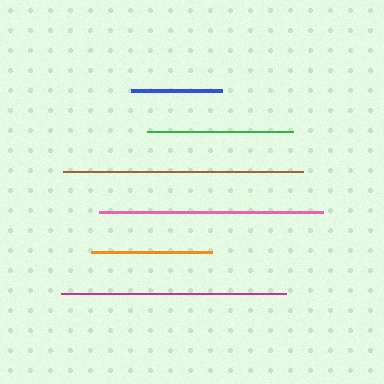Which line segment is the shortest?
The blue line is the shortest at approximately 91 pixels.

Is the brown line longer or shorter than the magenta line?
The brown line is longer than the magenta line.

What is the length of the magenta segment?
The magenta segment is approximately 225 pixels long.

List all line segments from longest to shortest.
From longest to shortest: brown, magenta, pink, green, orange, blue.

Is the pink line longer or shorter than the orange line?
The pink line is longer than the orange line.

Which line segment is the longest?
The brown line is the longest at approximately 240 pixels.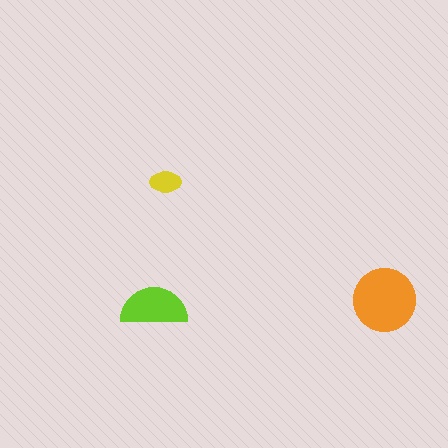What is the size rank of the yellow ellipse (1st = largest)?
3rd.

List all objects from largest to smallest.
The orange circle, the lime semicircle, the yellow ellipse.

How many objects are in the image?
There are 3 objects in the image.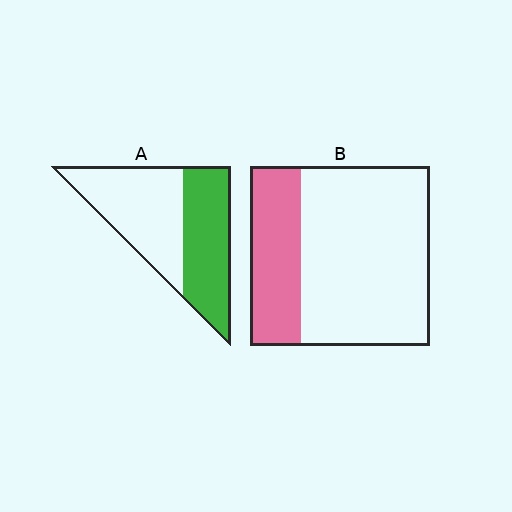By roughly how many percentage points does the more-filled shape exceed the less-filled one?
By roughly 20 percentage points (A over B).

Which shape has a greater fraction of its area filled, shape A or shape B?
Shape A.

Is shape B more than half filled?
No.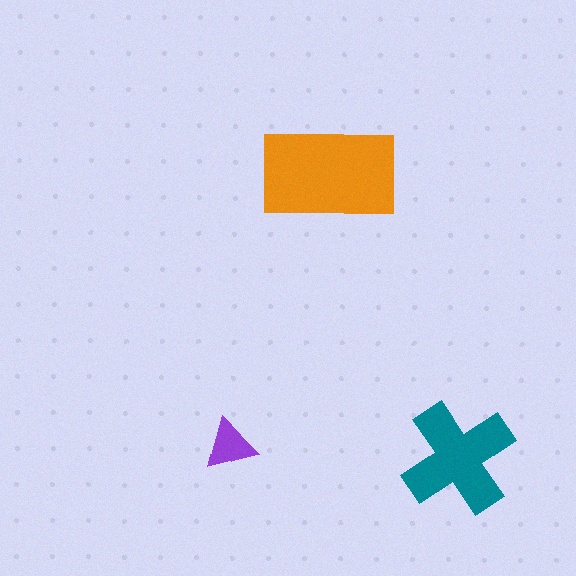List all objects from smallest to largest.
The purple triangle, the teal cross, the orange rectangle.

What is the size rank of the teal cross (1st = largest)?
2nd.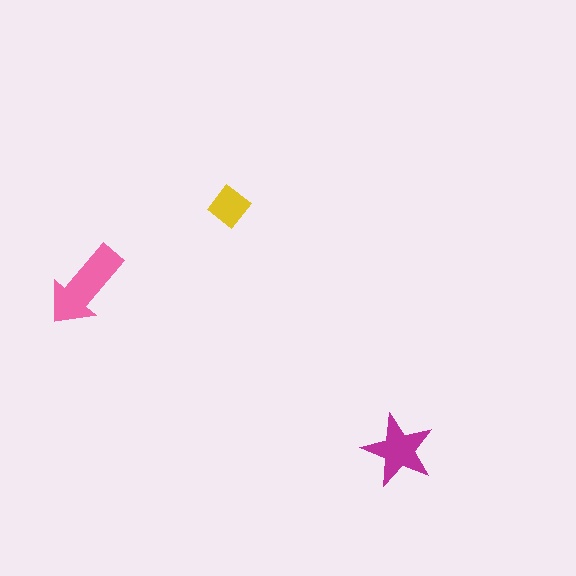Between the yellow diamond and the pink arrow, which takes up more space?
The pink arrow.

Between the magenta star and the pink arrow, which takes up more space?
The pink arrow.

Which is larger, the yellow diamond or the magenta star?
The magenta star.